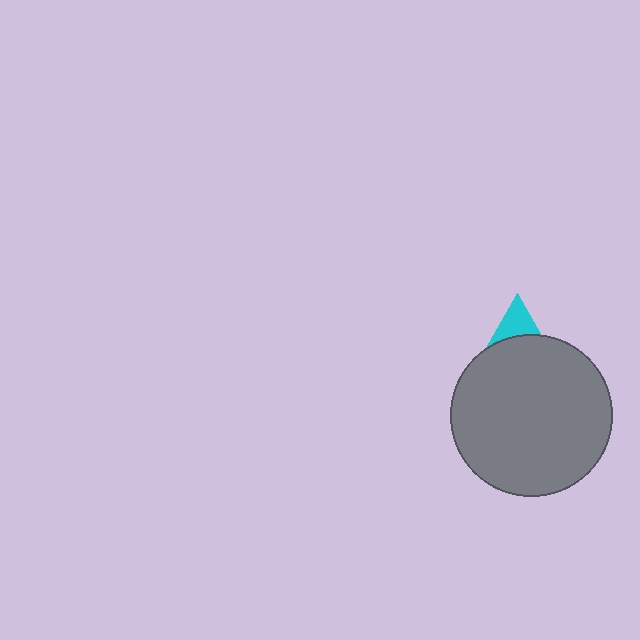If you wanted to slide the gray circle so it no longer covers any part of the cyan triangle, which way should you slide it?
Slide it down — that is the most direct way to separate the two shapes.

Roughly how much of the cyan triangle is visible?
A small part of it is visible (roughly 32%).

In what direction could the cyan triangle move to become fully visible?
The cyan triangle could move up. That would shift it out from behind the gray circle entirely.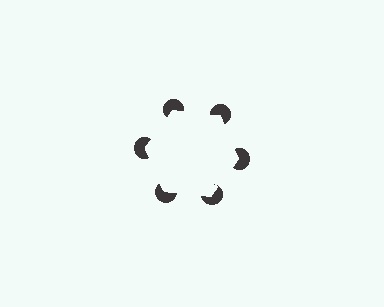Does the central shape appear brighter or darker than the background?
It typically appears slightly brighter than the background, even though no actual brightness change is drawn.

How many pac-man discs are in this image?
There are 6 — one at each vertex of the illusory hexagon.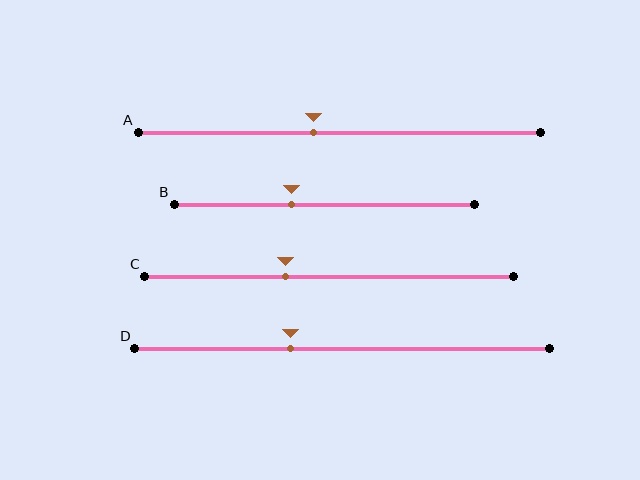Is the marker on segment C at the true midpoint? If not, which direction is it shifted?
No, the marker on segment C is shifted to the left by about 12% of the segment length.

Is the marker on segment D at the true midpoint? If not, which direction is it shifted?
No, the marker on segment D is shifted to the left by about 13% of the segment length.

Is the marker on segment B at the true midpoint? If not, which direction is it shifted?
No, the marker on segment B is shifted to the left by about 11% of the segment length.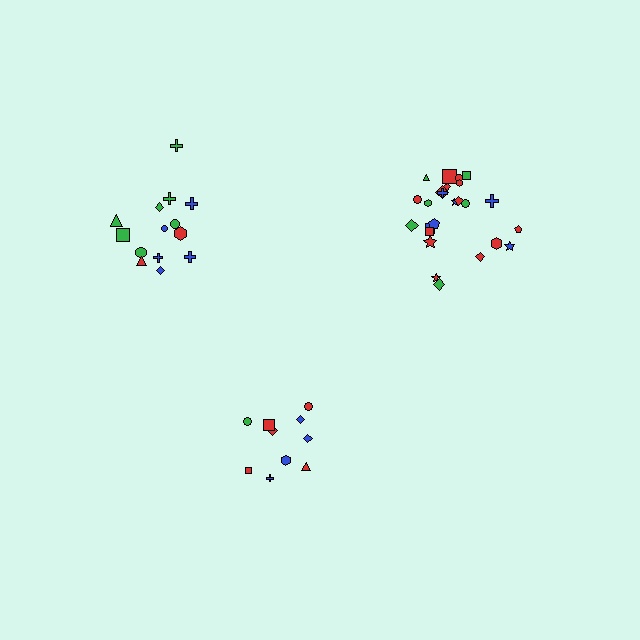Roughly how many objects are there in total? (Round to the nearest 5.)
Roughly 50 objects in total.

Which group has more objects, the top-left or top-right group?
The top-right group.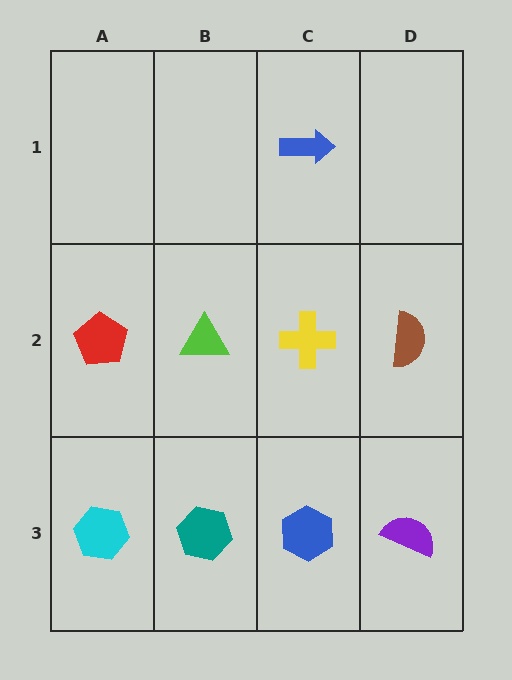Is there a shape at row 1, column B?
No, that cell is empty.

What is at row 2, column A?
A red pentagon.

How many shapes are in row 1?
1 shape.